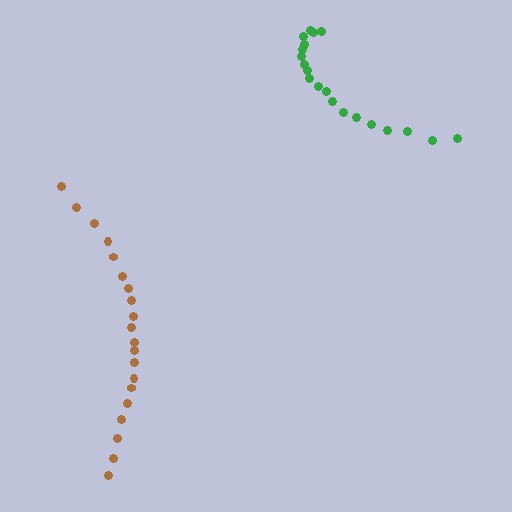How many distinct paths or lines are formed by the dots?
There are 2 distinct paths.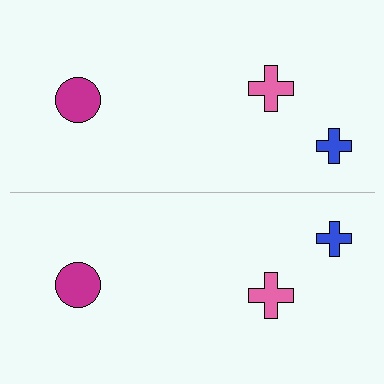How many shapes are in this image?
There are 6 shapes in this image.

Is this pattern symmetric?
Yes, this pattern has bilateral (reflection) symmetry.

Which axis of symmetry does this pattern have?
The pattern has a horizontal axis of symmetry running through the center of the image.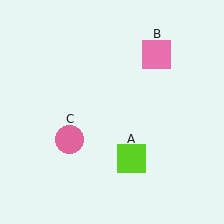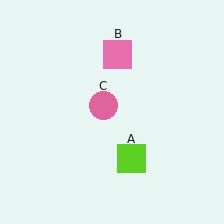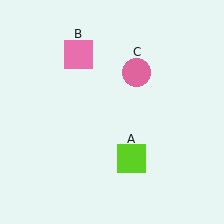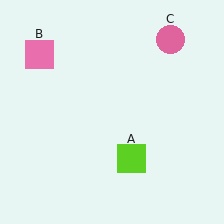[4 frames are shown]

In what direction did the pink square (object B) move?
The pink square (object B) moved left.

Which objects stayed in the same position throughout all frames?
Lime square (object A) remained stationary.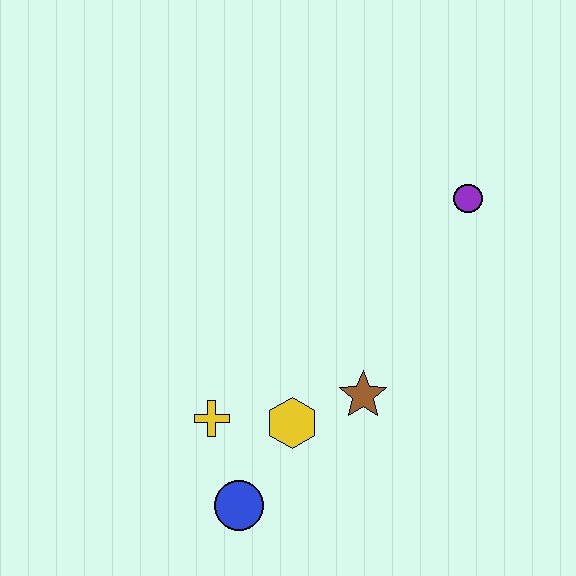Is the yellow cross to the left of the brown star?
Yes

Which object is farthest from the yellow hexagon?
The purple circle is farthest from the yellow hexagon.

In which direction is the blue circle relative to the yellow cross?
The blue circle is below the yellow cross.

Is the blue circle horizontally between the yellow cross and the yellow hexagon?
Yes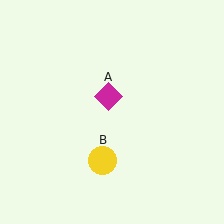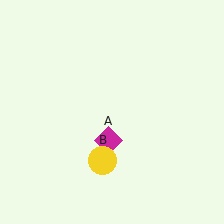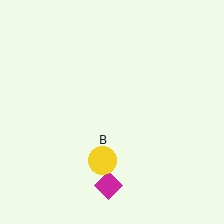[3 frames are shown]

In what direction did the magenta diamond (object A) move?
The magenta diamond (object A) moved down.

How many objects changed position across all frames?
1 object changed position: magenta diamond (object A).